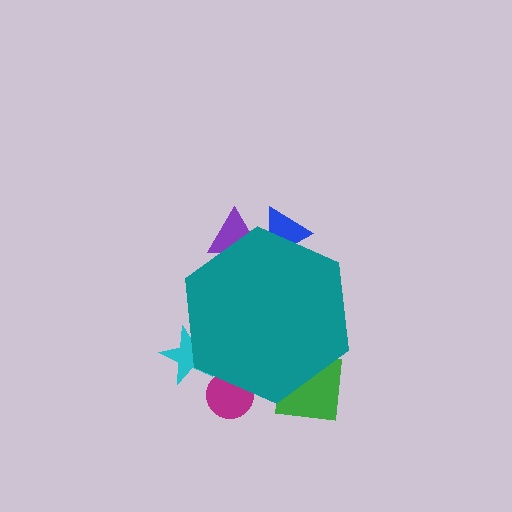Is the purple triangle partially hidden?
Yes, the purple triangle is partially hidden behind the teal hexagon.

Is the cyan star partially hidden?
Yes, the cyan star is partially hidden behind the teal hexagon.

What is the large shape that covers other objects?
A teal hexagon.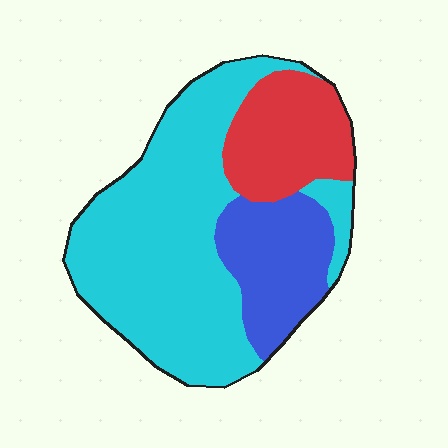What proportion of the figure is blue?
Blue covers 20% of the figure.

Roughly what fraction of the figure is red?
Red covers around 20% of the figure.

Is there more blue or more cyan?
Cyan.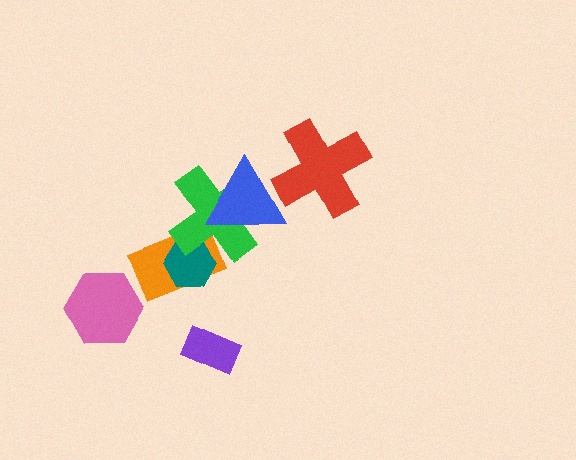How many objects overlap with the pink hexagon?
0 objects overlap with the pink hexagon.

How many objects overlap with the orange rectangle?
2 objects overlap with the orange rectangle.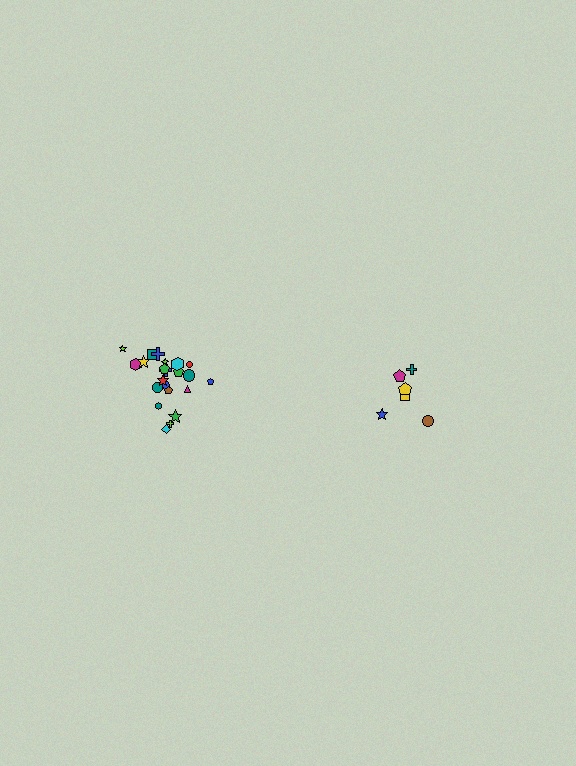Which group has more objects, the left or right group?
The left group.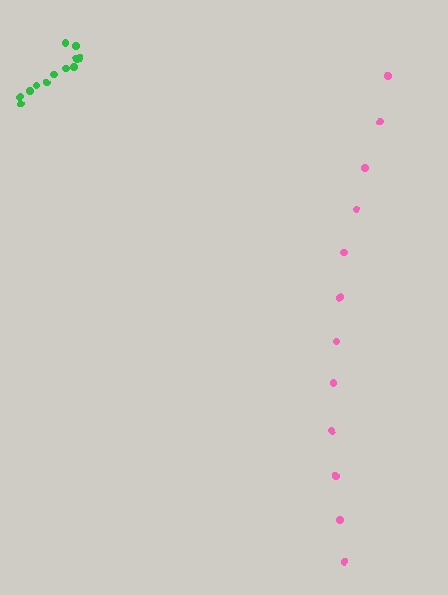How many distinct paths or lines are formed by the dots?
There are 2 distinct paths.